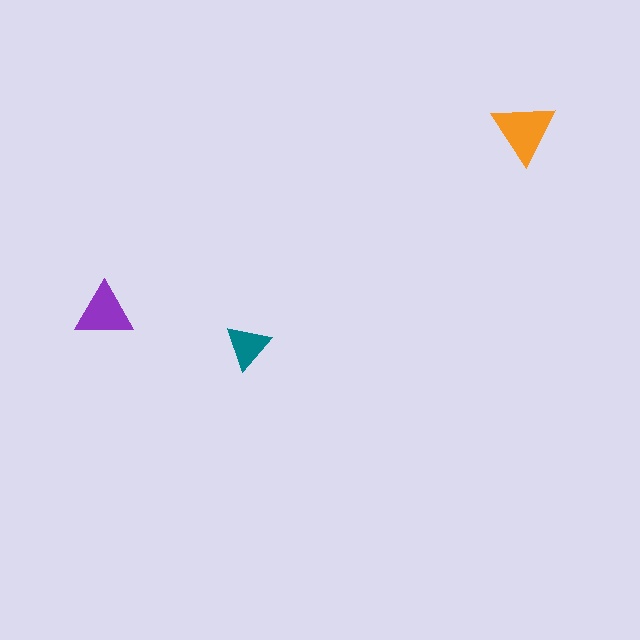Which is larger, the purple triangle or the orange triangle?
The orange one.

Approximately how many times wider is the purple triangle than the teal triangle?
About 1.5 times wider.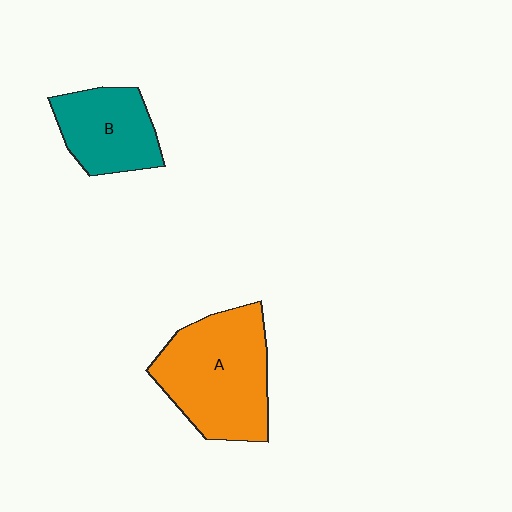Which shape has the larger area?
Shape A (orange).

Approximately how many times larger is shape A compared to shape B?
Approximately 1.6 times.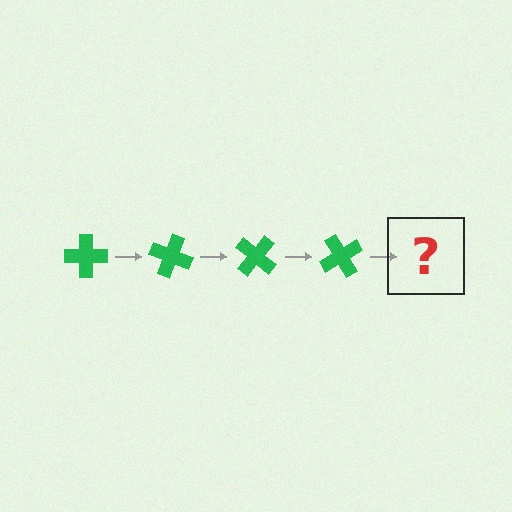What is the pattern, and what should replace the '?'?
The pattern is that the cross rotates 20 degrees each step. The '?' should be a green cross rotated 80 degrees.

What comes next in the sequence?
The next element should be a green cross rotated 80 degrees.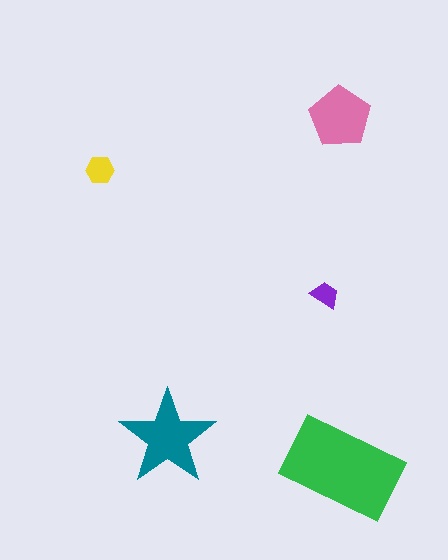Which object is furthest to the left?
The yellow hexagon is leftmost.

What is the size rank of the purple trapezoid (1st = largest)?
5th.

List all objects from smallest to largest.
The purple trapezoid, the yellow hexagon, the pink pentagon, the teal star, the green rectangle.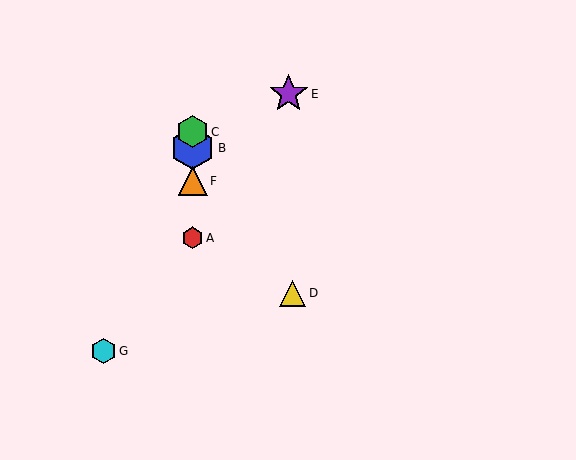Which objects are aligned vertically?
Objects A, B, C, F are aligned vertically.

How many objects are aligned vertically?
4 objects (A, B, C, F) are aligned vertically.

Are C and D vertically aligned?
No, C is at x≈193 and D is at x≈293.